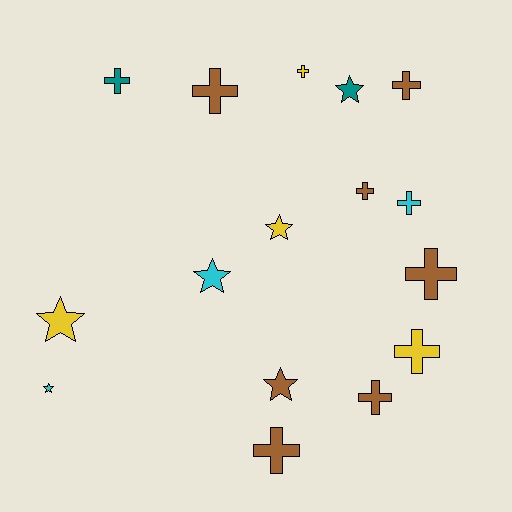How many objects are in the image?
There are 16 objects.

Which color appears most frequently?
Brown, with 7 objects.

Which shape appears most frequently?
Cross, with 10 objects.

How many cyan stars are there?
There are 2 cyan stars.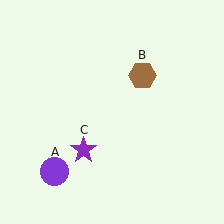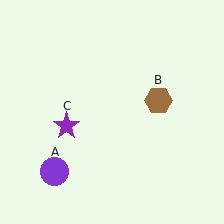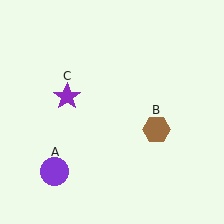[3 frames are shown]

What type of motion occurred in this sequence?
The brown hexagon (object B), purple star (object C) rotated clockwise around the center of the scene.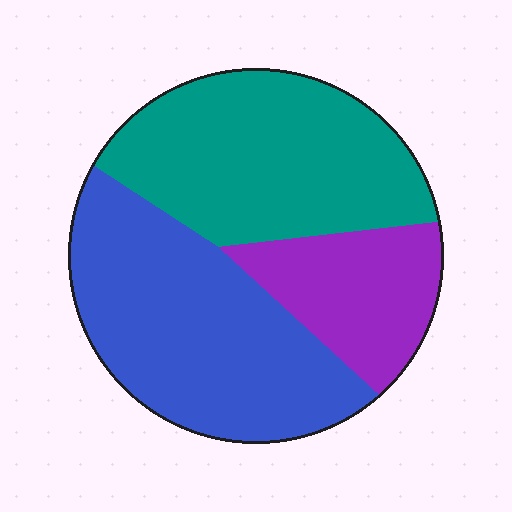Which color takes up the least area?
Purple, at roughly 20%.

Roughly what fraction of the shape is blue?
Blue covers around 40% of the shape.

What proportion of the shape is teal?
Teal covers roughly 40% of the shape.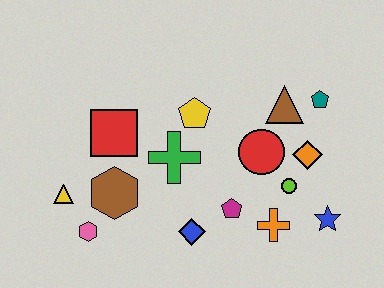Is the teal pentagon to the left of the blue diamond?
No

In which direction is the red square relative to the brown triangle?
The red square is to the left of the brown triangle.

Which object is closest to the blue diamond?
The magenta pentagon is closest to the blue diamond.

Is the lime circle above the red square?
No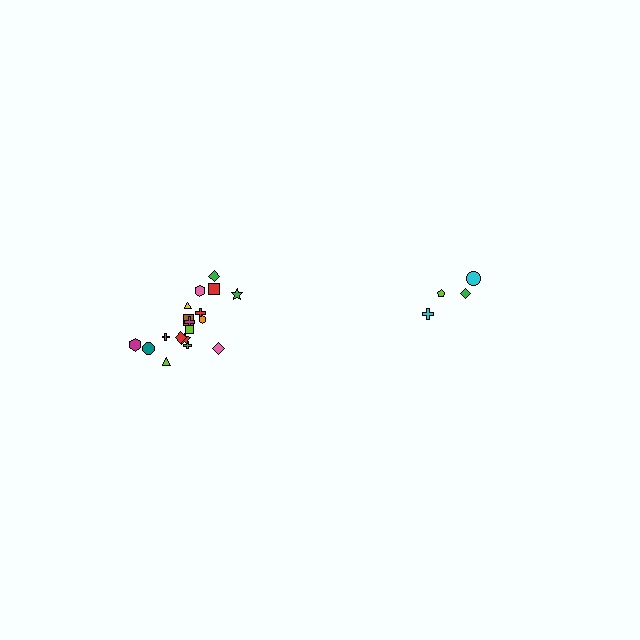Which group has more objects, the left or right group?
The left group.